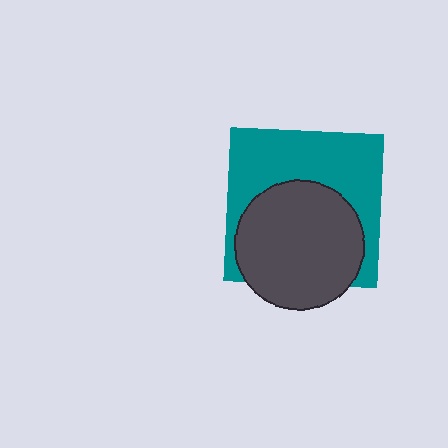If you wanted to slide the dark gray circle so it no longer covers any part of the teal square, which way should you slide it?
Slide it down — that is the most direct way to separate the two shapes.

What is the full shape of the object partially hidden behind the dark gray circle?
The partially hidden object is a teal square.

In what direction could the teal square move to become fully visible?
The teal square could move up. That would shift it out from behind the dark gray circle entirely.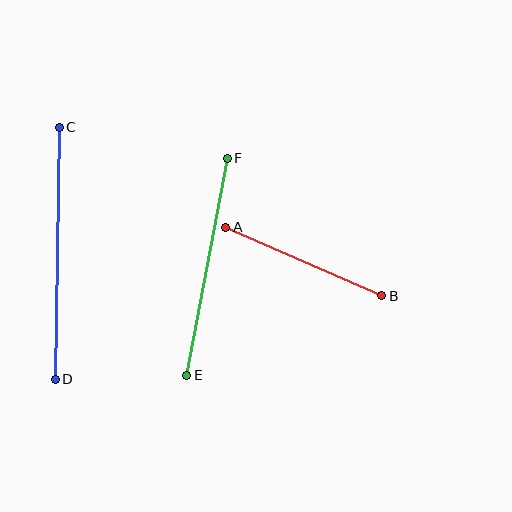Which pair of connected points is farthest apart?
Points C and D are farthest apart.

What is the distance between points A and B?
The distance is approximately 170 pixels.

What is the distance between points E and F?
The distance is approximately 221 pixels.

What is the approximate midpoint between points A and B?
The midpoint is at approximately (304, 262) pixels.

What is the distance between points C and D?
The distance is approximately 252 pixels.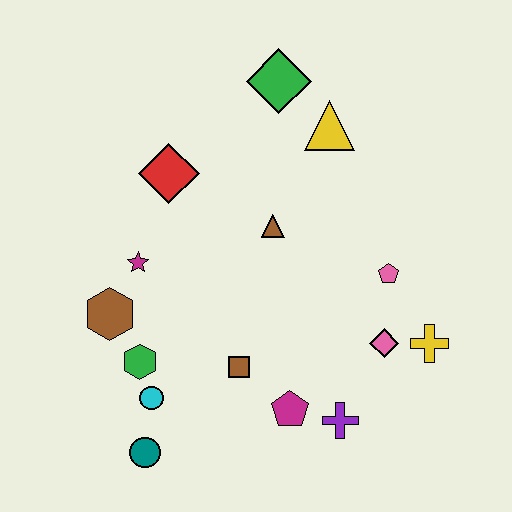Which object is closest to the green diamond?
The yellow triangle is closest to the green diamond.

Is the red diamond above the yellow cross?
Yes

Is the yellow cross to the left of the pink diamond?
No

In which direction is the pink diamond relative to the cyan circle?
The pink diamond is to the right of the cyan circle.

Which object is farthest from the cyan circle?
The green diamond is farthest from the cyan circle.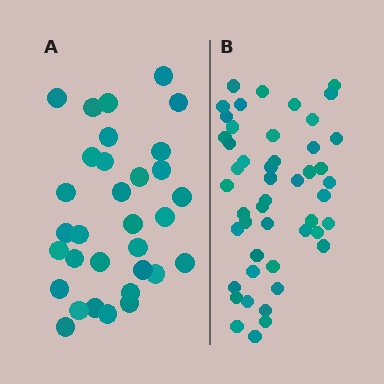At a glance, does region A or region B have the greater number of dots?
Region B (the right region) has more dots.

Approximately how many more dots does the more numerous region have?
Region B has approximately 15 more dots than region A.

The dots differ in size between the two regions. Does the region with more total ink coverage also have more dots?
No. Region A has more total ink coverage because its dots are larger, but region B actually contains more individual dots. Total area can be misleading — the number of items is what matters here.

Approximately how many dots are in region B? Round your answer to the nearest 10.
About 50 dots. (The exact count is 48, which rounds to 50.)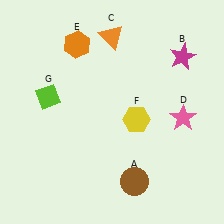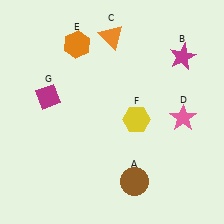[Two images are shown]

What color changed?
The diamond (G) changed from lime in Image 1 to magenta in Image 2.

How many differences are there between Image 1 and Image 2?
There is 1 difference between the two images.